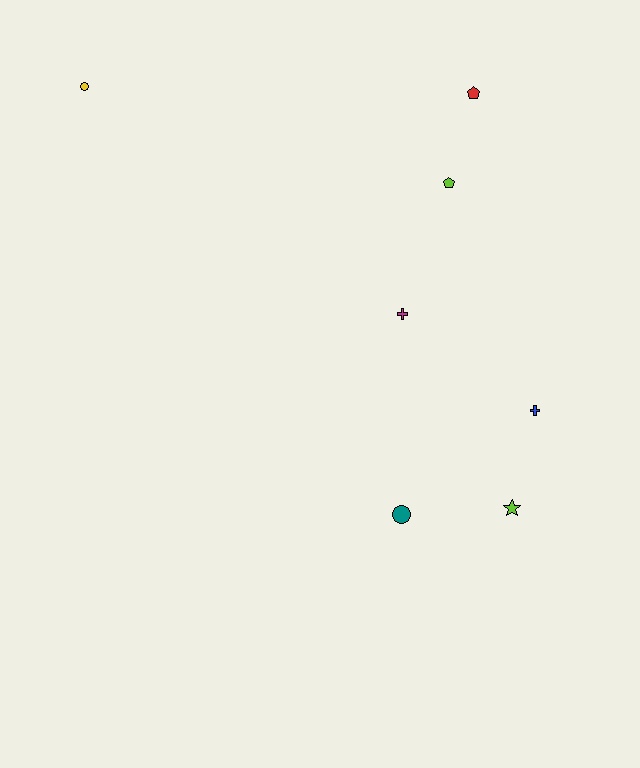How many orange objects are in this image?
There are no orange objects.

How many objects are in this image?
There are 7 objects.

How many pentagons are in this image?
There are 2 pentagons.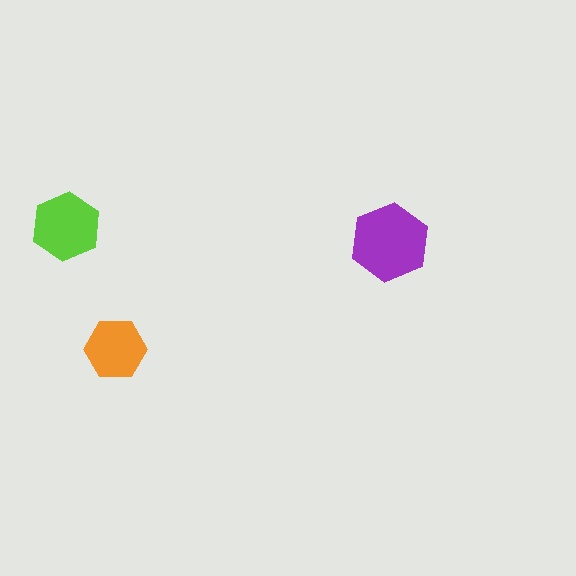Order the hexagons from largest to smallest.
the purple one, the lime one, the orange one.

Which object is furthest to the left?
The lime hexagon is leftmost.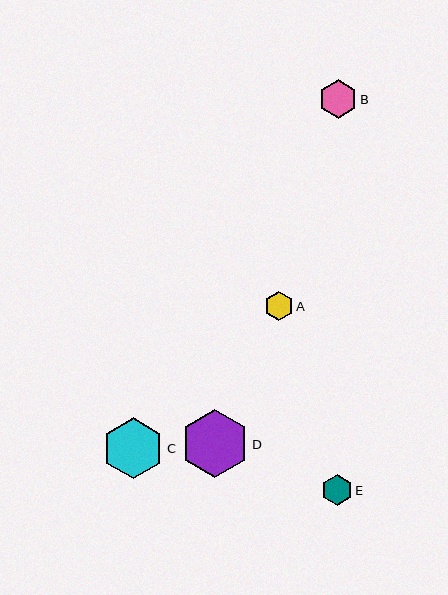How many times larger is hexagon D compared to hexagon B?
Hexagon D is approximately 1.8 times the size of hexagon B.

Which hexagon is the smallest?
Hexagon A is the smallest with a size of approximately 29 pixels.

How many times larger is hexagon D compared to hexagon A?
Hexagon D is approximately 2.4 times the size of hexagon A.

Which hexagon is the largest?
Hexagon D is the largest with a size of approximately 68 pixels.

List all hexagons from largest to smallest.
From largest to smallest: D, C, B, E, A.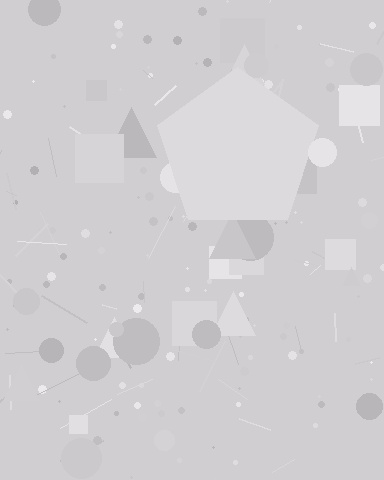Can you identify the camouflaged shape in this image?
The camouflaged shape is a pentagon.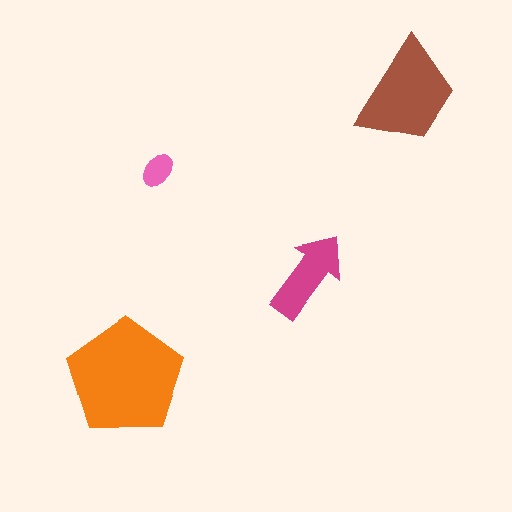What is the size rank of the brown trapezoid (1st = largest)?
2nd.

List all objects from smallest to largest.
The pink ellipse, the magenta arrow, the brown trapezoid, the orange pentagon.